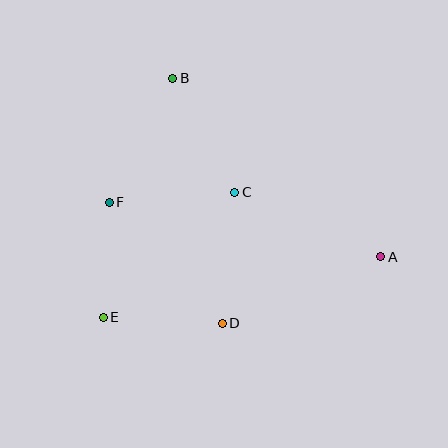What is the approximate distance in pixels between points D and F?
The distance between D and F is approximately 166 pixels.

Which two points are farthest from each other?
Points A and E are farthest from each other.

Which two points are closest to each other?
Points E and F are closest to each other.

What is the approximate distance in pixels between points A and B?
The distance between A and B is approximately 274 pixels.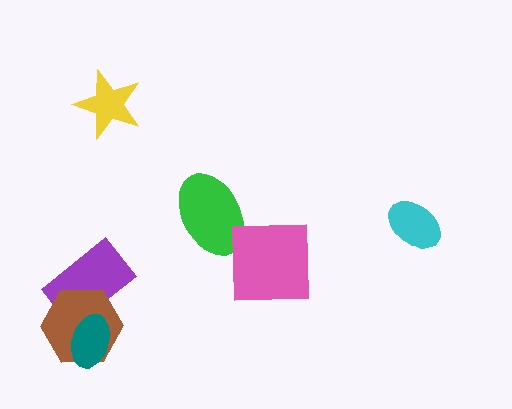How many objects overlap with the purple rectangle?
2 objects overlap with the purple rectangle.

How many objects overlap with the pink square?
0 objects overlap with the pink square.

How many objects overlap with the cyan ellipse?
0 objects overlap with the cyan ellipse.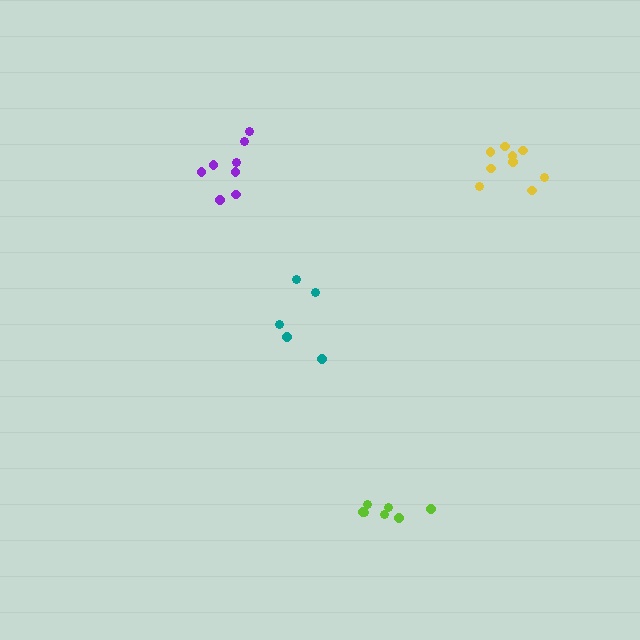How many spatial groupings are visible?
There are 4 spatial groupings.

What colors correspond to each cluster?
The clusters are colored: teal, yellow, lime, purple.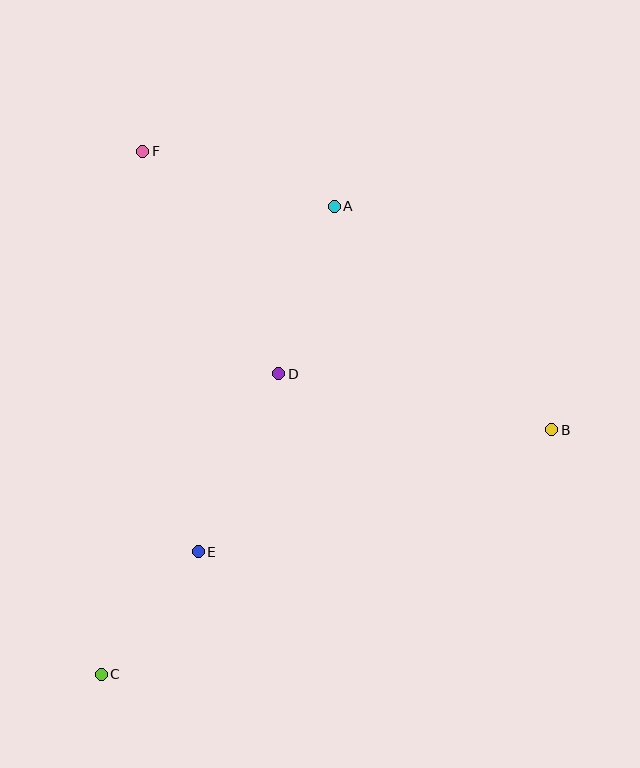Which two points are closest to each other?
Points C and E are closest to each other.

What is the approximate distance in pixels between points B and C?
The distance between B and C is approximately 512 pixels.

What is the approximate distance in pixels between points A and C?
The distance between A and C is approximately 523 pixels.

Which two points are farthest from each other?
Points C and F are farthest from each other.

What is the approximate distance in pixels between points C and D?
The distance between C and D is approximately 349 pixels.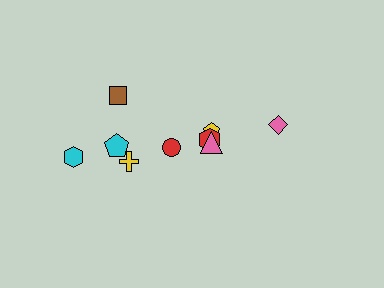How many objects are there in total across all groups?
There are 9 objects.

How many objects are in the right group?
There are 3 objects.